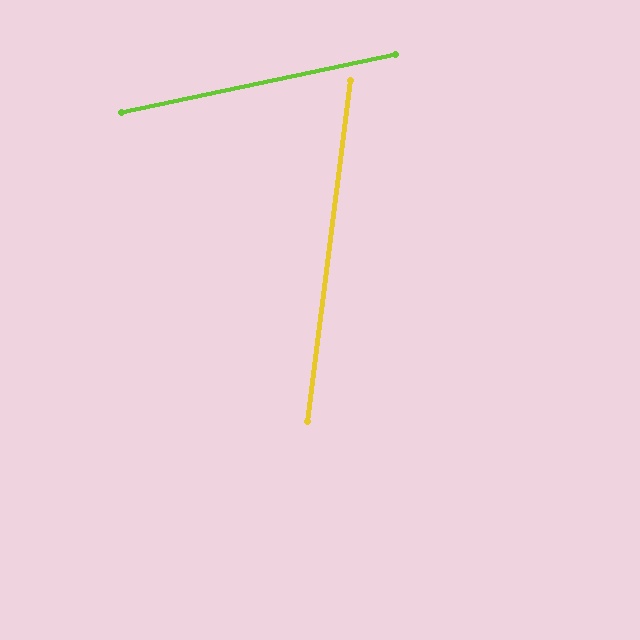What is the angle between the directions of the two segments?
Approximately 71 degrees.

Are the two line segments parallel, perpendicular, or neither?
Neither parallel nor perpendicular — they differ by about 71°.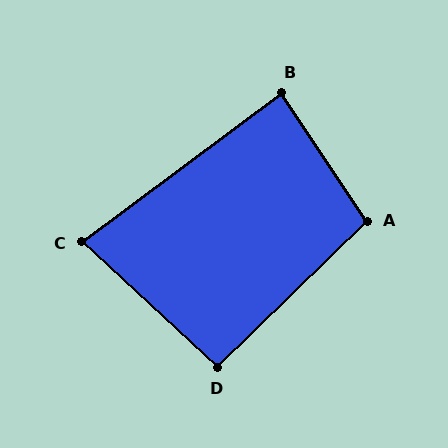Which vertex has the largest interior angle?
A, at approximately 100 degrees.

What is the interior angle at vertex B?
Approximately 87 degrees (approximately right).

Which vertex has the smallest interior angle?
C, at approximately 80 degrees.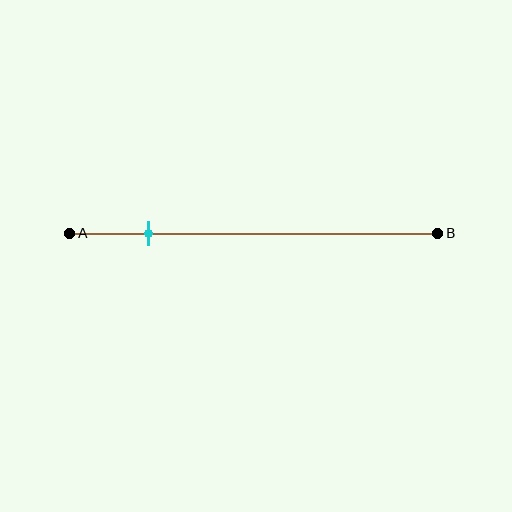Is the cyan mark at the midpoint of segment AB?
No, the mark is at about 20% from A, not at the 50% midpoint.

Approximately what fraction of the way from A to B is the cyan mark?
The cyan mark is approximately 20% of the way from A to B.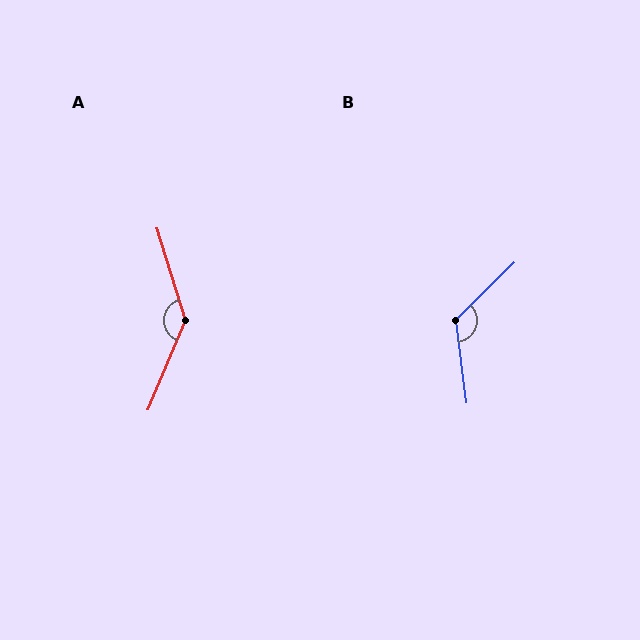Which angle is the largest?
A, at approximately 141 degrees.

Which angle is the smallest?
B, at approximately 127 degrees.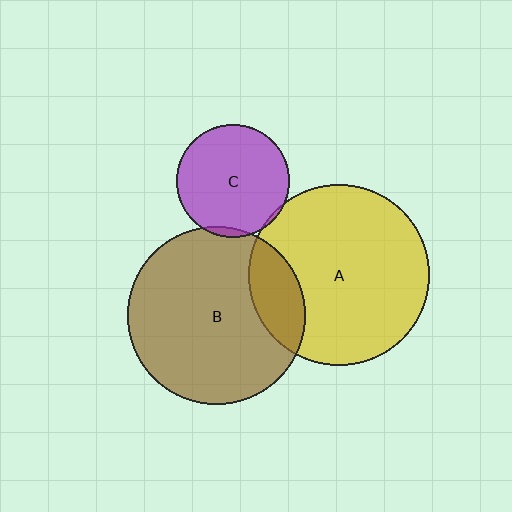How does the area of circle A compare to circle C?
Approximately 2.6 times.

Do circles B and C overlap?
Yes.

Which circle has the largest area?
Circle A (yellow).